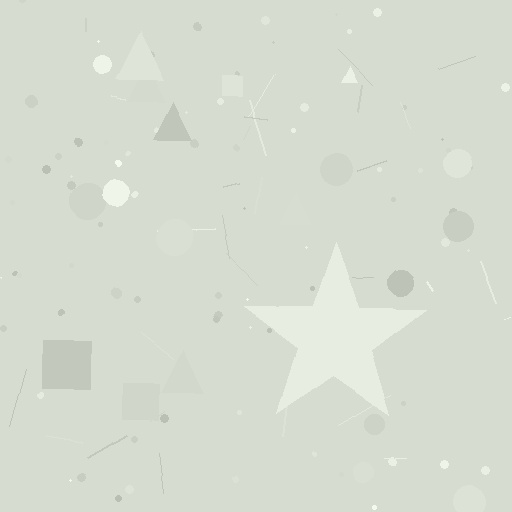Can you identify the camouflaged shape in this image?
The camouflaged shape is a star.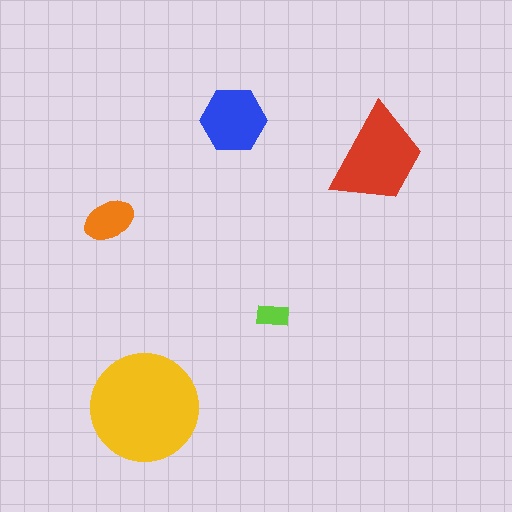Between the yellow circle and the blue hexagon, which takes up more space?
The yellow circle.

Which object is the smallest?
The lime rectangle.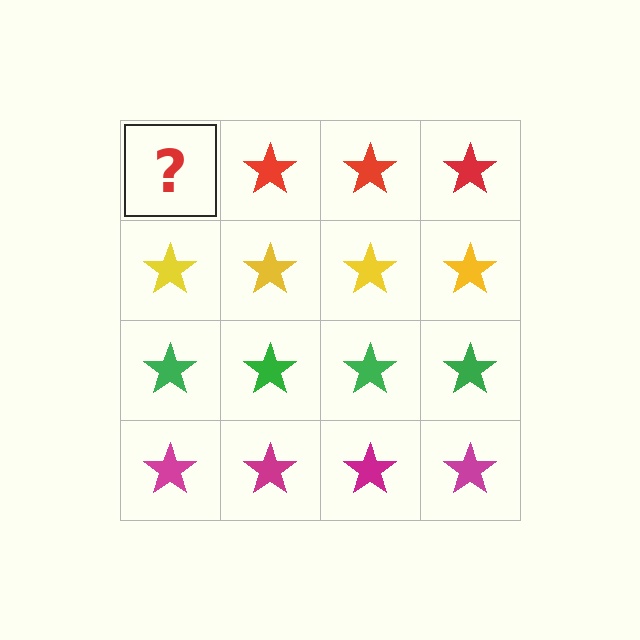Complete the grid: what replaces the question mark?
The question mark should be replaced with a red star.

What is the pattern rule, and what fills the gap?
The rule is that each row has a consistent color. The gap should be filled with a red star.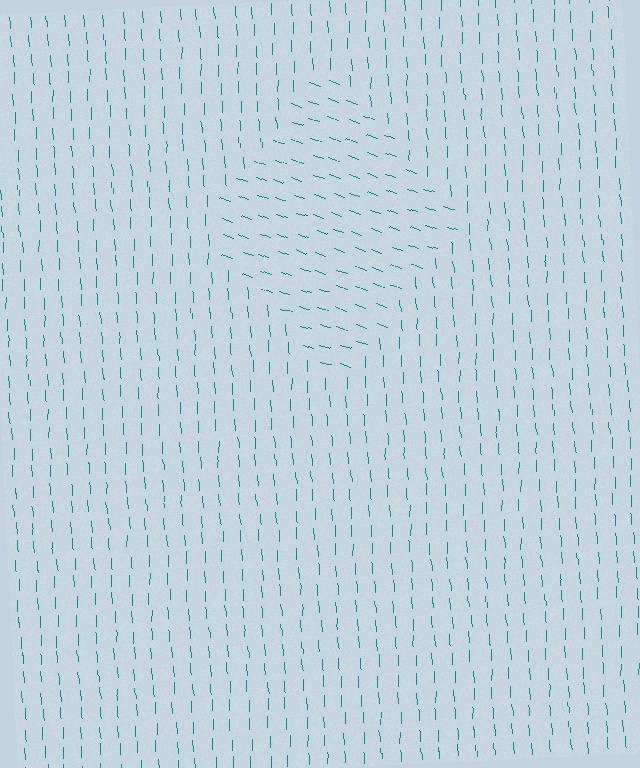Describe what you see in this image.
The image is filled with small teal line segments. A diamond region in the image has lines oriented differently from the surrounding lines, creating a visible texture boundary.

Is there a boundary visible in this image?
Yes, there is a texture boundary formed by a change in line orientation.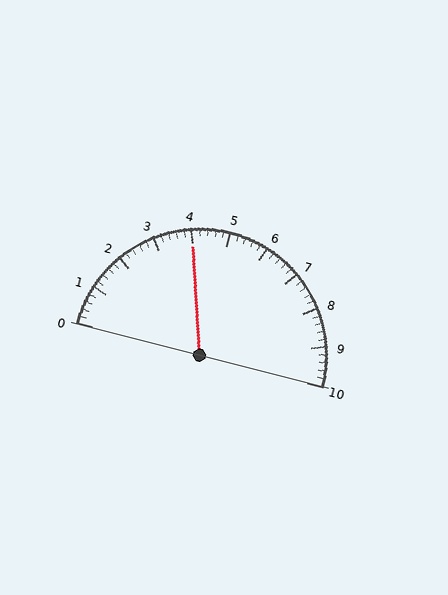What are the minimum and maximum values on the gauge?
The gauge ranges from 0 to 10.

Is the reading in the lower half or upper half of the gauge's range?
The reading is in the lower half of the range (0 to 10).